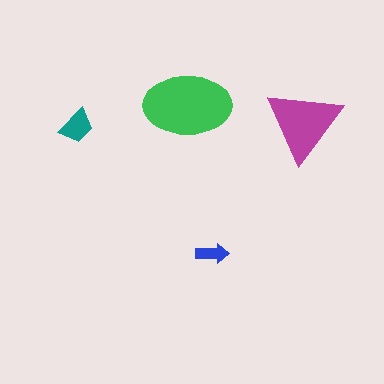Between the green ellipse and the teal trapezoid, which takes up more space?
The green ellipse.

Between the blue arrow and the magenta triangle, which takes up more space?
The magenta triangle.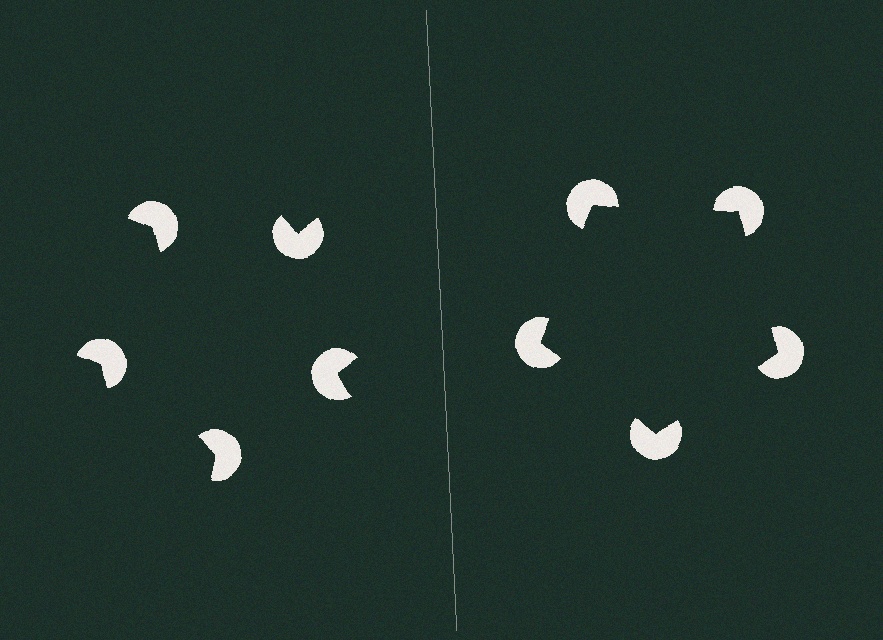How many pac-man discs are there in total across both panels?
10 — 5 on each side.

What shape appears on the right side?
An illusory pentagon.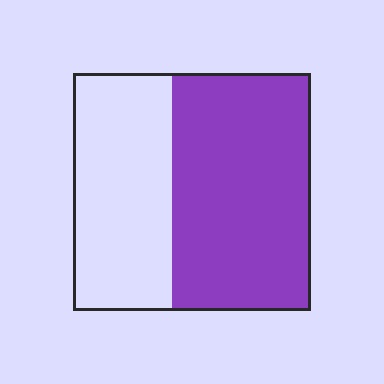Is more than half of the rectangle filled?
Yes.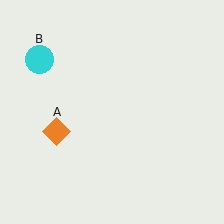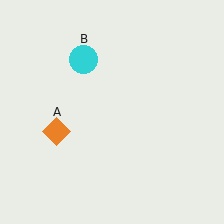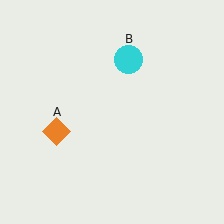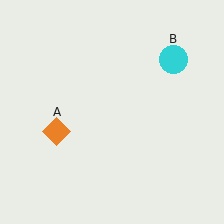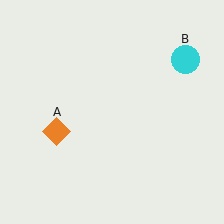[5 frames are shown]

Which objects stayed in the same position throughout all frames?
Orange diamond (object A) remained stationary.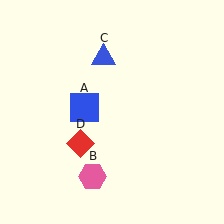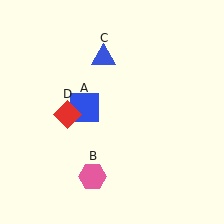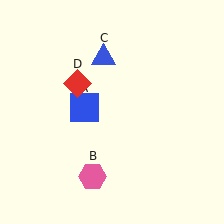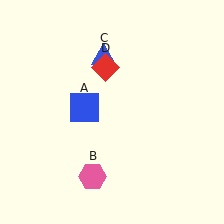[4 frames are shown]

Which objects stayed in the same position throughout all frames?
Blue square (object A) and pink hexagon (object B) and blue triangle (object C) remained stationary.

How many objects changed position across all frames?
1 object changed position: red diamond (object D).